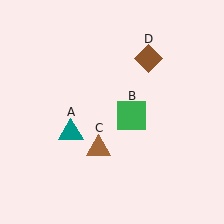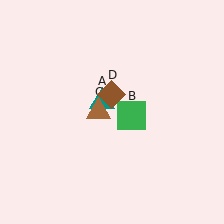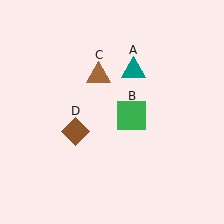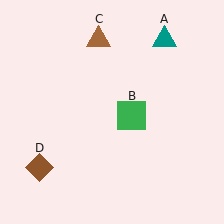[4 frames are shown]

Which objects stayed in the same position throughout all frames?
Green square (object B) remained stationary.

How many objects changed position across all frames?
3 objects changed position: teal triangle (object A), brown triangle (object C), brown diamond (object D).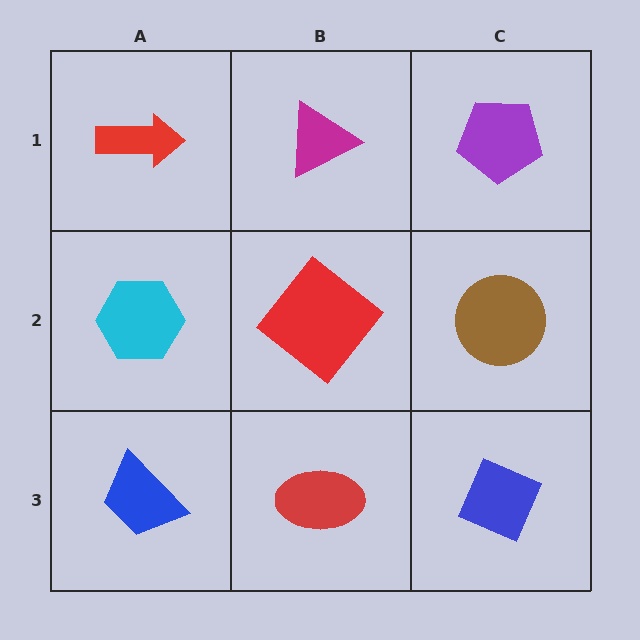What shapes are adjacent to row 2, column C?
A purple pentagon (row 1, column C), a blue diamond (row 3, column C), a red diamond (row 2, column B).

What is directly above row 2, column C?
A purple pentagon.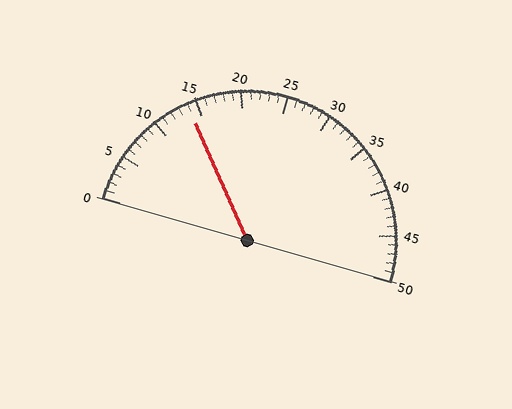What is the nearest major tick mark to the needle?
The nearest major tick mark is 15.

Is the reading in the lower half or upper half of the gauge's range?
The reading is in the lower half of the range (0 to 50).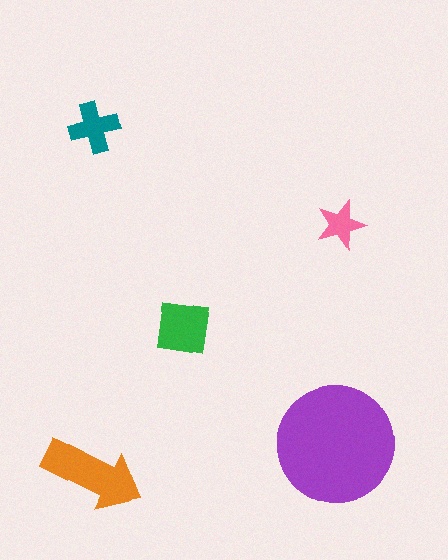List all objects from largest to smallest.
The purple circle, the orange arrow, the green square, the teal cross, the pink star.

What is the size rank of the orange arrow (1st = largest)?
2nd.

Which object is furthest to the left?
The orange arrow is leftmost.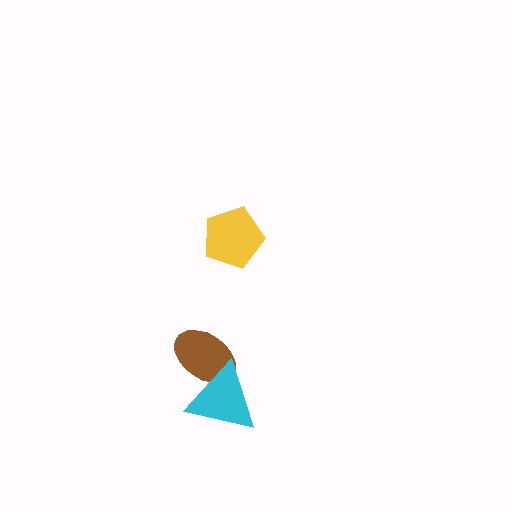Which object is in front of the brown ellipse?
The cyan triangle is in front of the brown ellipse.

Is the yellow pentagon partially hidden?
No, no other shape covers it.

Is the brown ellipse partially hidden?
Yes, it is partially covered by another shape.